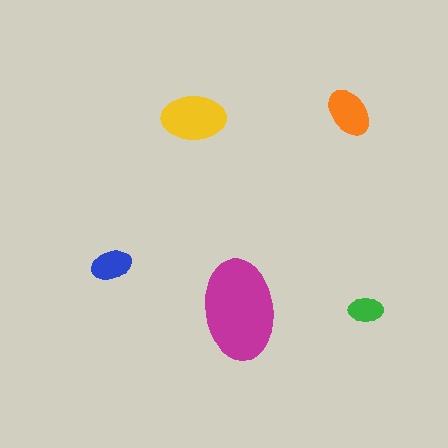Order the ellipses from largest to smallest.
the magenta one, the yellow one, the orange one, the blue one, the green one.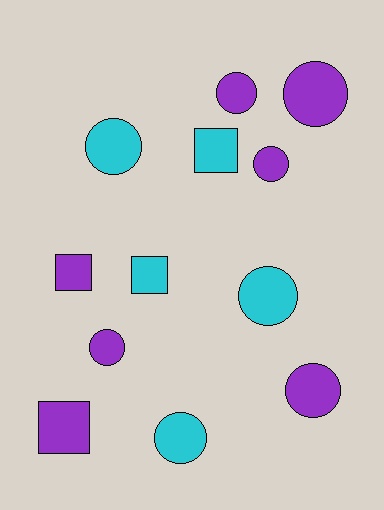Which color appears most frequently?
Purple, with 7 objects.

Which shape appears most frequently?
Circle, with 8 objects.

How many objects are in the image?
There are 12 objects.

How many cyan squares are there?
There are 2 cyan squares.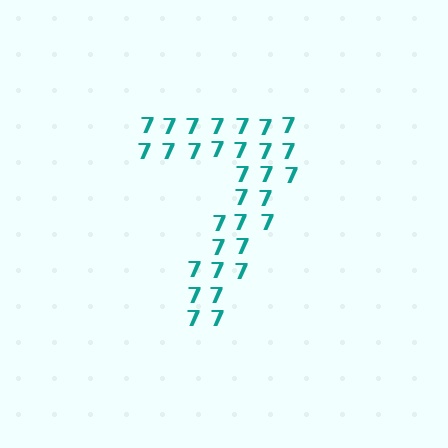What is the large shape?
The large shape is the digit 7.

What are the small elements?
The small elements are digit 7's.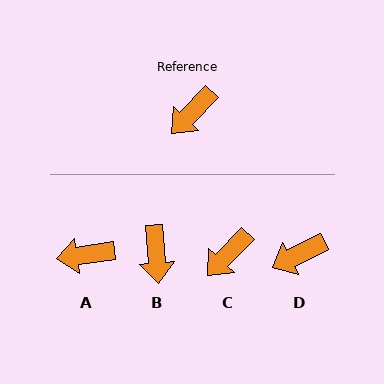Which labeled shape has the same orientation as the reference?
C.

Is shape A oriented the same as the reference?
No, it is off by about 39 degrees.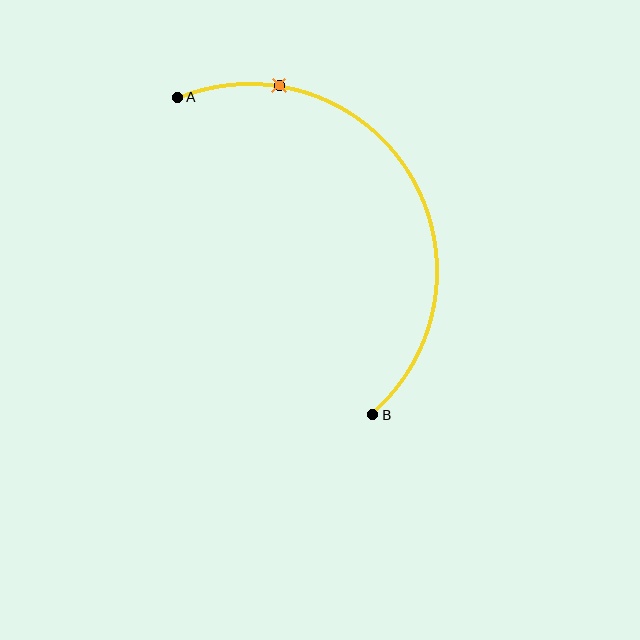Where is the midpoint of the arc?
The arc midpoint is the point on the curve farthest from the straight line joining A and B. It sits to the right of that line.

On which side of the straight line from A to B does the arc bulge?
The arc bulges to the right of the straight line connecting A and B.